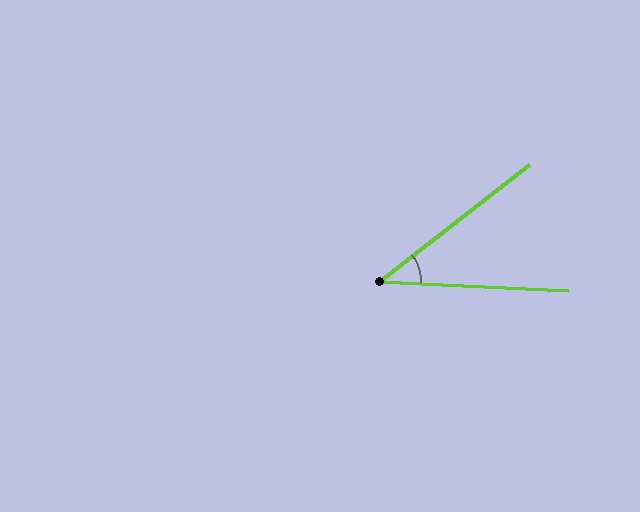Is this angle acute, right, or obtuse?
It is acute.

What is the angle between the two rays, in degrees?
Approximately 41 degrees.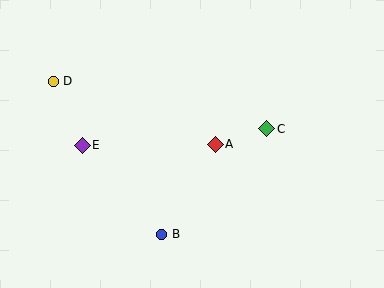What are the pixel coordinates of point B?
Point B is at (162, 234).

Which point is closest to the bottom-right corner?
Point C is closest to the bottom-right corner.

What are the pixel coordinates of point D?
Point D is at (53, 81).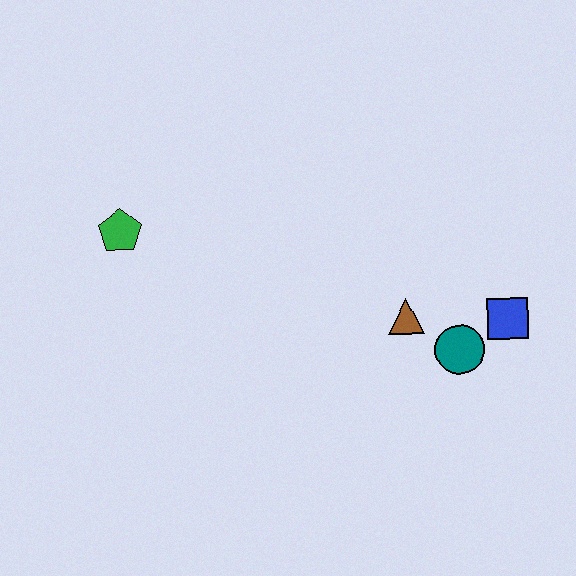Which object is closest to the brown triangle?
The teal circle is closest to the brown triangle.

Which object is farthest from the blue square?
The green pentagon is farthest from the blue square.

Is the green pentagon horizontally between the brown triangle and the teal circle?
No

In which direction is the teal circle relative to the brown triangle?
The teal circle is to the right of the brown triangle.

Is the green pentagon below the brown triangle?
No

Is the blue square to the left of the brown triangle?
No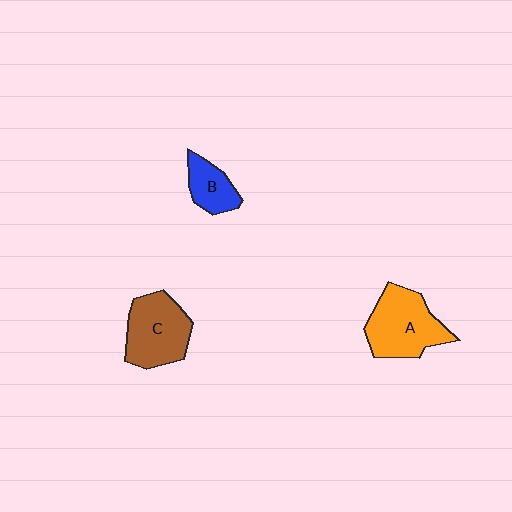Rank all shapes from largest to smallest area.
From largest to smallest: A (orange), C (brown), B (blue).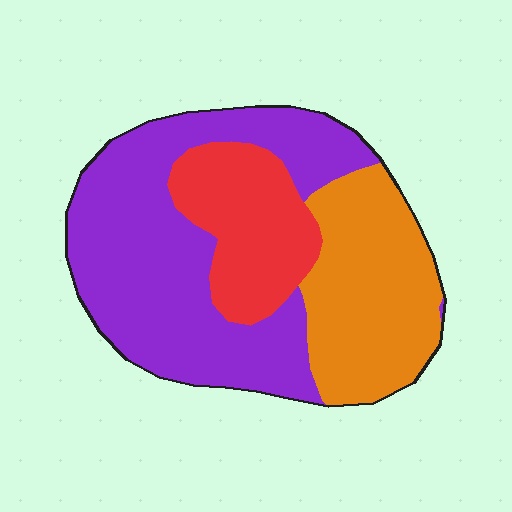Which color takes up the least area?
Red, at roughly 20%.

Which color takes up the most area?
Purple, at roughly 50%.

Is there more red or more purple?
Purple.